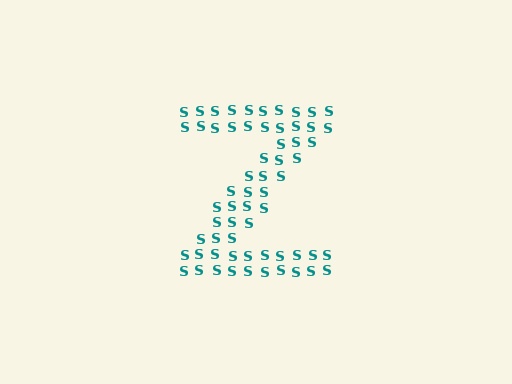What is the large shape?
The large shape is the letter Z.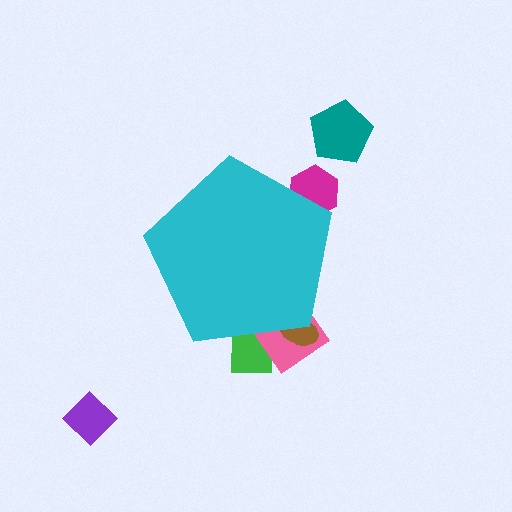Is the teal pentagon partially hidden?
No, the teal pentagon is fully visible.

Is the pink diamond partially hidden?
Yes, the pink diamond is partially hidden behind the cyan pentagon.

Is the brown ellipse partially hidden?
Yes, the brown ellipse is partially hidden behind the cyan pentagon.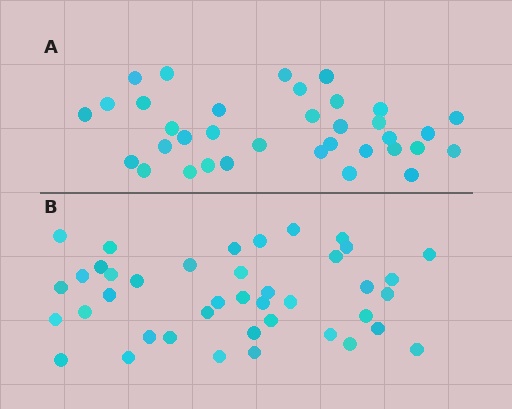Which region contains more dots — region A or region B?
Region B (the bottom region) has more dots.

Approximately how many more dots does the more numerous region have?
Region B has about 6 more dots than region A.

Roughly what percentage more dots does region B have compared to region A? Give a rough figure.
About 15% more.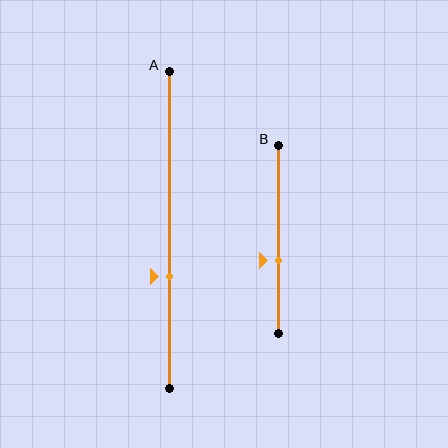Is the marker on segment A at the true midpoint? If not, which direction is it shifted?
No, the marker on segment A is shifted downward by about 15% of the segment length.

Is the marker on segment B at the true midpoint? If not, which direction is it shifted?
No, the marker on segment B is shifted downward by about 11% of the segment length.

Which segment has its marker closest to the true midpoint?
Segment B has its marker closest to the true midpoint.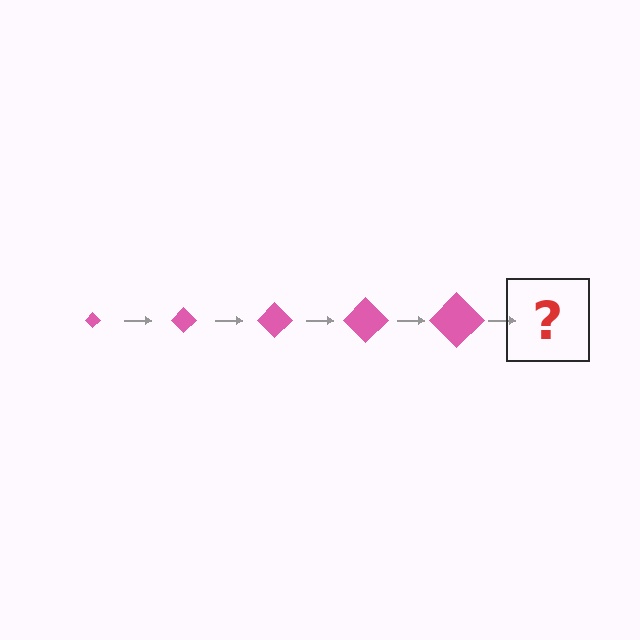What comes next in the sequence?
The next element should be a pink diamond, larger than the previous one.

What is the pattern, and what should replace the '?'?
The pattern is that the diamond gets progressively larger each step. The '?' should be a pink diamond, larger than the previous one.